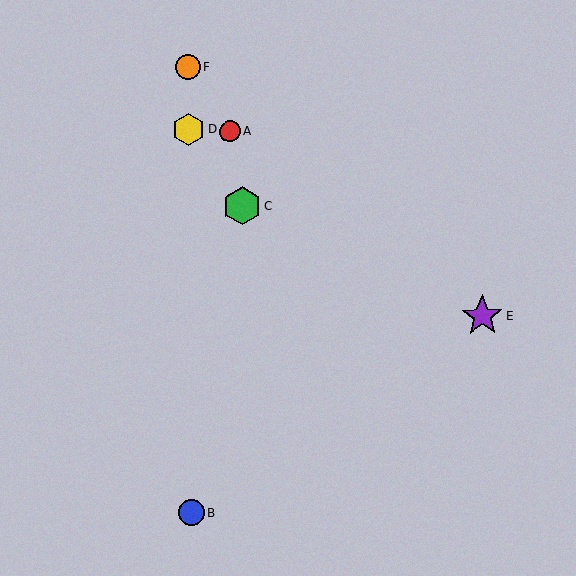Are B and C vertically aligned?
No, B is at x≈191 and C is at x≈243.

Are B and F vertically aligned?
Yes, both are at x≈191.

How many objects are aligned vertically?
3 objects (B, D, F) are aligned vertically.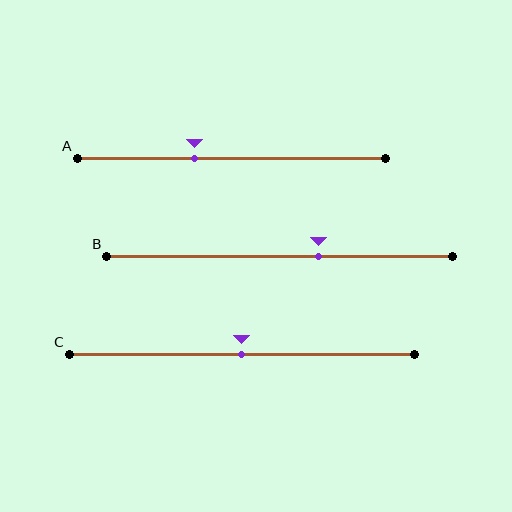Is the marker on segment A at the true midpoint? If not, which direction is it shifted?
No, the marker on segment A is shifted to the left by about 12% of the segment length.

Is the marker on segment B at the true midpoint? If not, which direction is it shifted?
No, the marker on segment B is shifted to the right by about 11% of the segment length.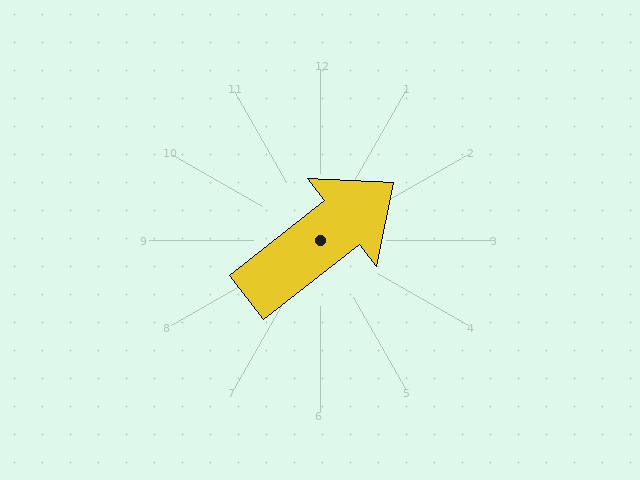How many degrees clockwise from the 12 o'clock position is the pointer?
Approximately 52 degrees.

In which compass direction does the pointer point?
Northeast.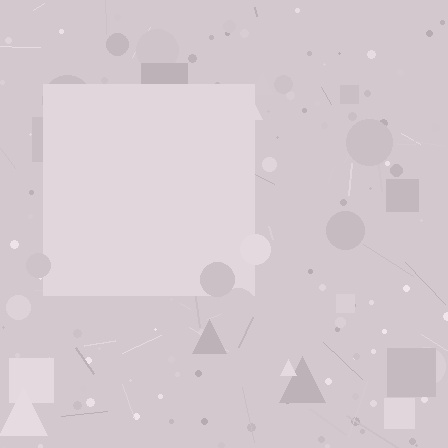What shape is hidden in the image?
A square is hidden in the image.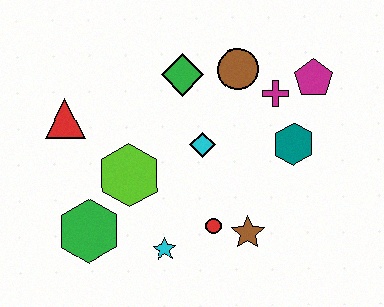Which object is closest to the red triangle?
The lime hexagon is closest to the red triangle.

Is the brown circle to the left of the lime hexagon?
No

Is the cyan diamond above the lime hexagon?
Yes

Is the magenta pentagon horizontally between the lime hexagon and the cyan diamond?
No